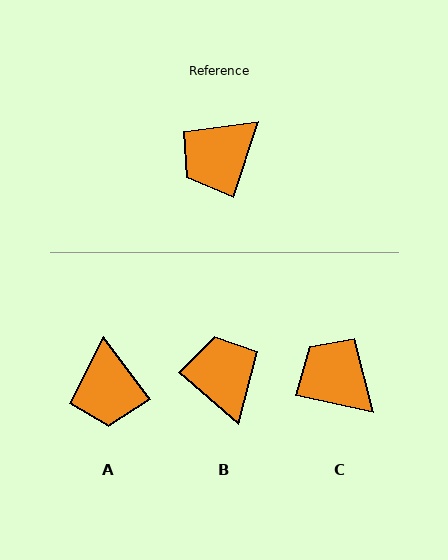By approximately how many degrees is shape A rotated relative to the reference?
Approximately 55 degrees counter-clockwise.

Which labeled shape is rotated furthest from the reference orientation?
B, about 112 degrees away.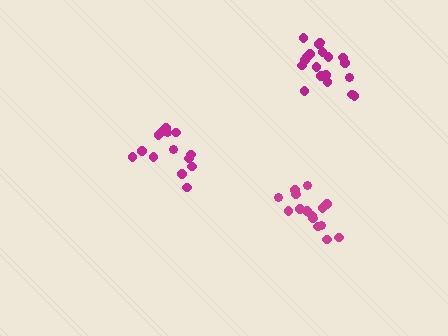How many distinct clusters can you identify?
There are 3 distinct clusters.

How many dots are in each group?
Group 1: 14 dots, Group 2: 15 dots, Group 3: 20 dots (49 total).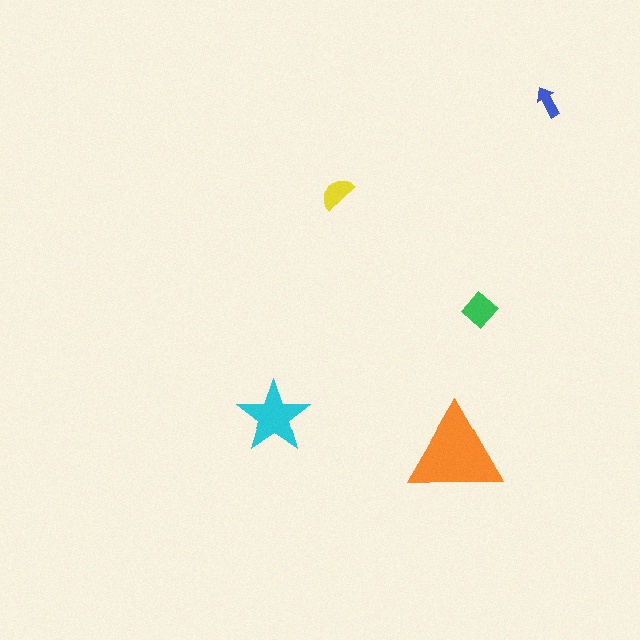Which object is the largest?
The orange triangle.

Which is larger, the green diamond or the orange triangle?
The orange triangle.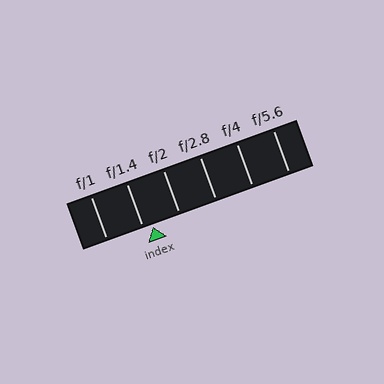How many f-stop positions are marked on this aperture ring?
There are 6 f-stop positions marked.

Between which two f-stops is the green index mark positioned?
The index mark is between f/1.4 and f/2.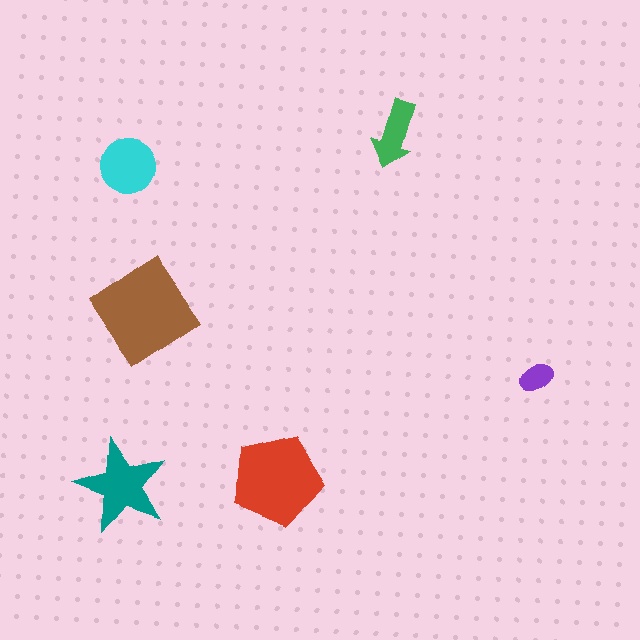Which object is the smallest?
The purple ellipse.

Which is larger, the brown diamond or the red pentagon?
The brown diamond.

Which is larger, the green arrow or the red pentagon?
The red pentagon.